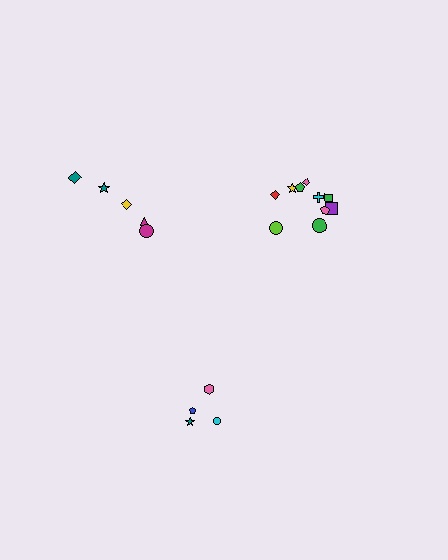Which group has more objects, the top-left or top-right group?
The top-right group.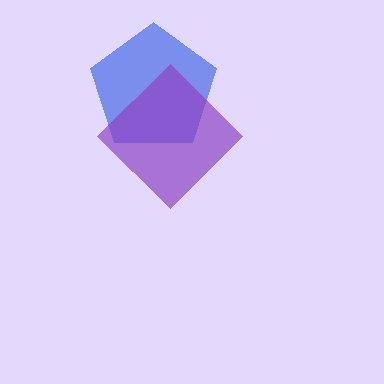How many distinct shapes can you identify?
There are 2 distinct shapes: a blue pentagon, a purple diamond.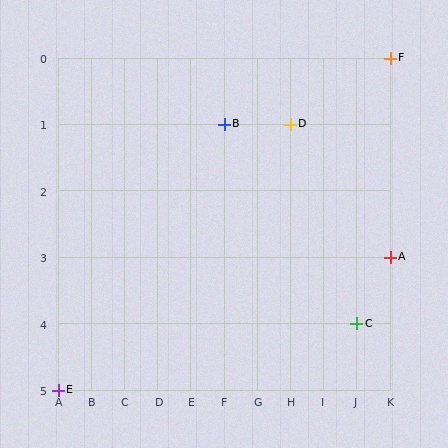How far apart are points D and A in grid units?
Points D and A are 3 columns and 2 rows apart (about 3.6 grid units diagonally).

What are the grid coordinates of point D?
Point D is at grid coordinates (H, 1).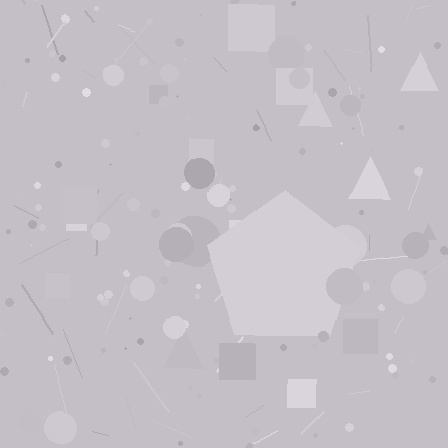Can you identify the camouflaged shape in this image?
The camouflaged shape is a pentagon.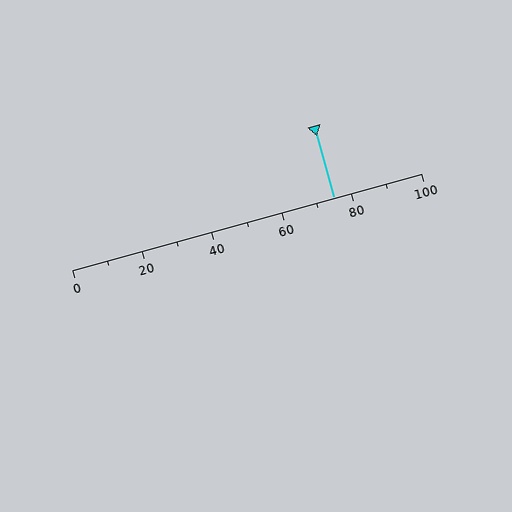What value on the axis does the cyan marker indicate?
The marker indicates approximately 75.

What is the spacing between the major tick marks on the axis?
The major ticks are spaced 20 apart.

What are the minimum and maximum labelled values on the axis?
The axis runs from 0 to 100.